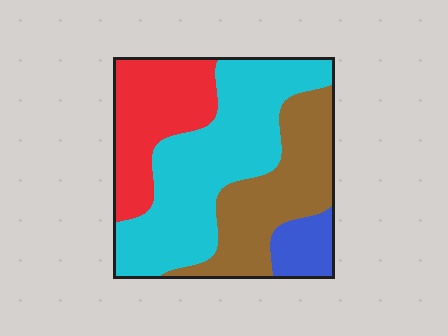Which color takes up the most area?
Cyan, at roughly 40%.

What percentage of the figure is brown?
Brown covers 27% of the figure.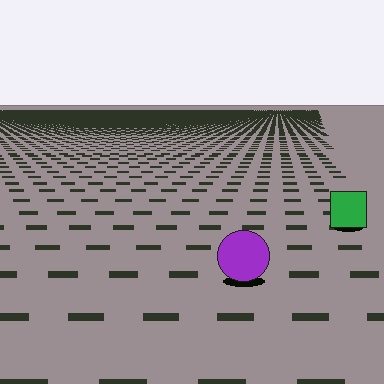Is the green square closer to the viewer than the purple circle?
No. The purple circle is closer — you can tell from the texture gradient: the ground texture is coarser near it.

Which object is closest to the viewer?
The purple circle is closest. The texture marks near it are larger and more spread out.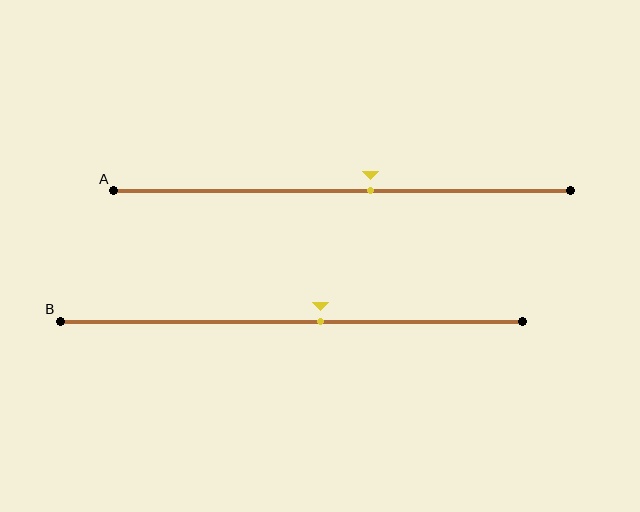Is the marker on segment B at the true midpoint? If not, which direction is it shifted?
No, the marker on segment B is shifted to the right by about 6% of the segment length.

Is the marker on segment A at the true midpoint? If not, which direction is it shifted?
No, the marker on segment A is shifted to the right by about 6% of the segment length.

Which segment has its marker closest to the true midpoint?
Segment B has its marker closest to the true midpoint.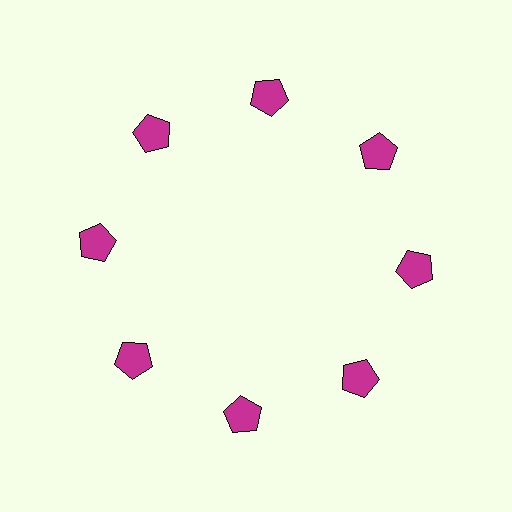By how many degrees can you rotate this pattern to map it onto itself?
The pattern maps onto itself every 45 degrees of rotation.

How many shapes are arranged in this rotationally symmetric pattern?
There are 8 shapes, arranged in 8 groups of 1.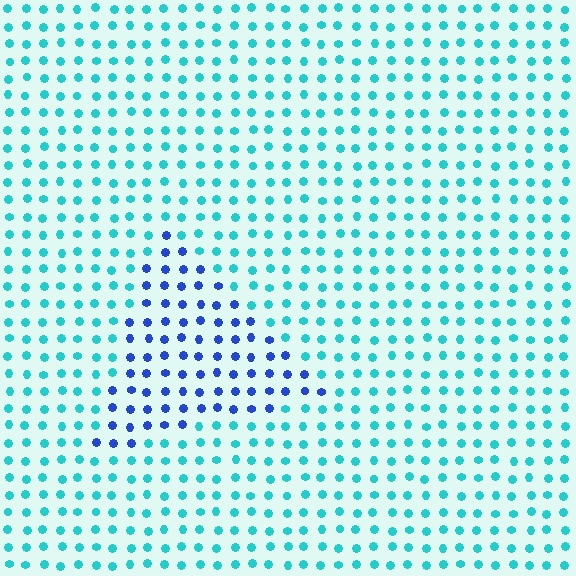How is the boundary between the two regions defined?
The boundary is defined purely by a slight shift in hue (about 48 degrees). Spacing, size, and orientation are identical on both sides.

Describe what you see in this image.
The image is filled with small cyan elements in a uniform arrangement. A triangle-shaped region is visible where the elements are tinted to a slightly different hue, forming a subtle color boundary.